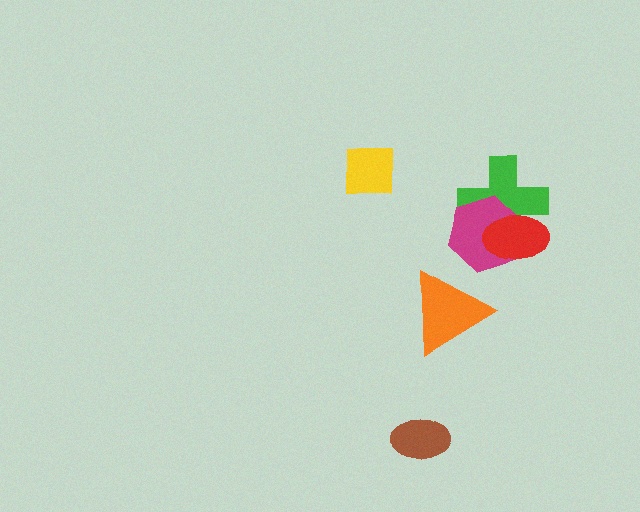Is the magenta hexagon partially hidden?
Yes, it is partially covered by another shape.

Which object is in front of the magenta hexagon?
The red ellipse is in front of the magenta hexagon.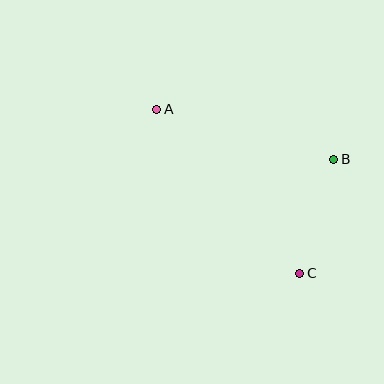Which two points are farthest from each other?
Points A and C are farthest from each other.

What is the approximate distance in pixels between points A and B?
The distance between A and B is approximately 184 pixels.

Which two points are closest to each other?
Points B and C are closest to each other.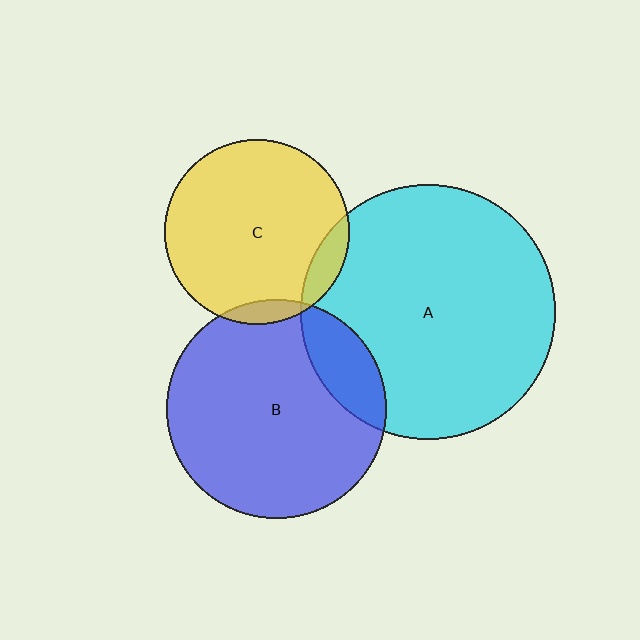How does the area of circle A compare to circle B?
Approximately 1.3 times.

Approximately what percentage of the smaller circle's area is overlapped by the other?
Approximately 10%.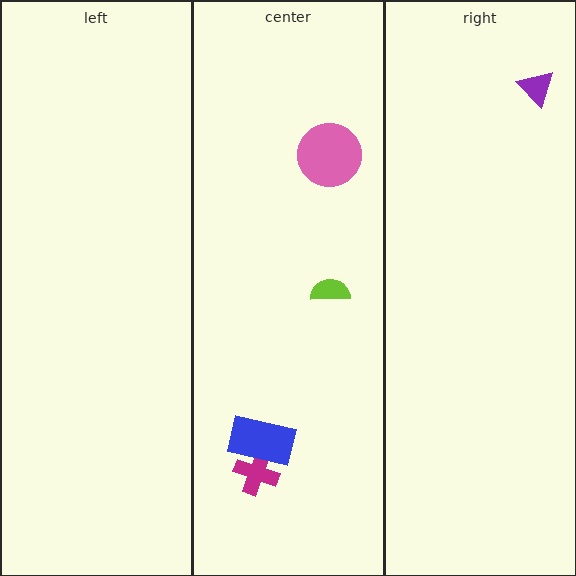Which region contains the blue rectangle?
The center region.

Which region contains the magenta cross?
The center region.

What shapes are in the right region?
The purple triangle.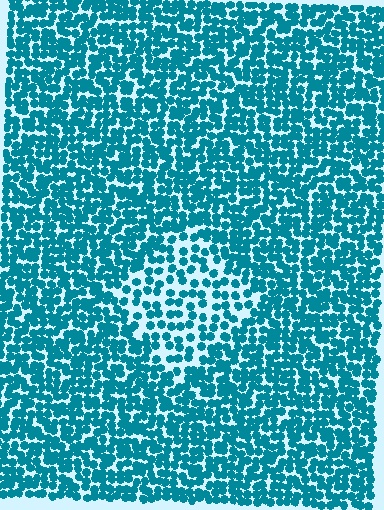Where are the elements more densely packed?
The elements are more densely packed outside the diamond boundary.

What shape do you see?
I see a diamond.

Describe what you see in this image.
The image contains small teal elements arranged at two different densities. A diamond-shaped region is visible where the elements are less densely packed than the surrounding area.